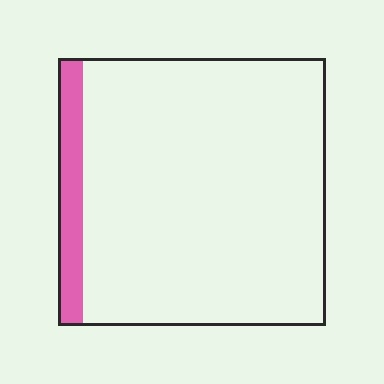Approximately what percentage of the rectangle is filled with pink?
Approximately 10%.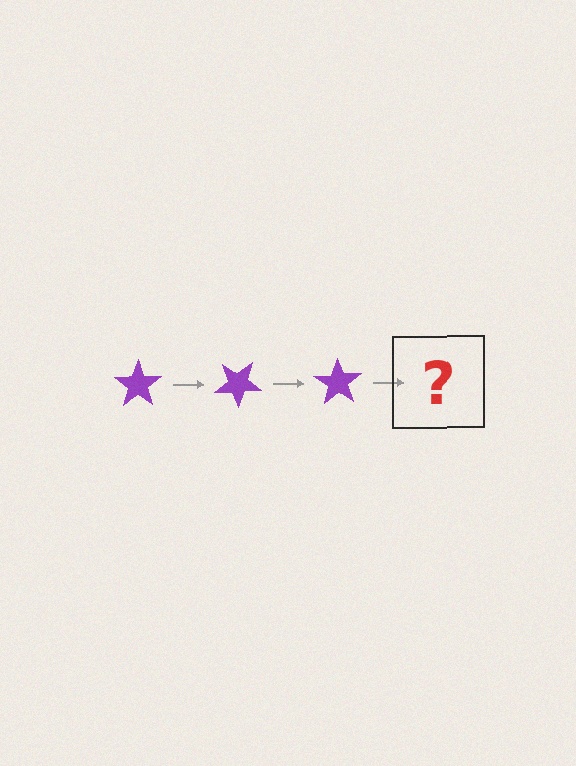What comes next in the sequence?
The next element should be a purple star rotated 105 degrees.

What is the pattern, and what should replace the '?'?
The pattern is that the star rotates 35 degrees each step. The '?' should be a purple star rotated 105 degrees.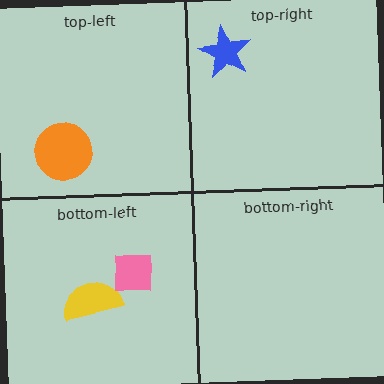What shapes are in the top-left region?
The orange circle.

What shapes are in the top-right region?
The blue star.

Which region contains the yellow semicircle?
The bottom-left region.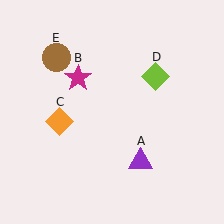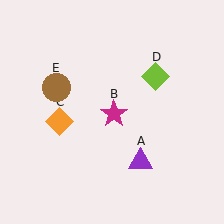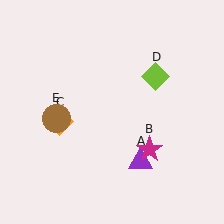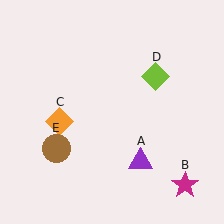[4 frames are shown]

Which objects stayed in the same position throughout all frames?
Purple triangle (object A) and orange diamond (object C) and lime diamond (object D) remained stationary.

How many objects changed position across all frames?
2 objects changed position: magenta star (object B), brown circle (object E).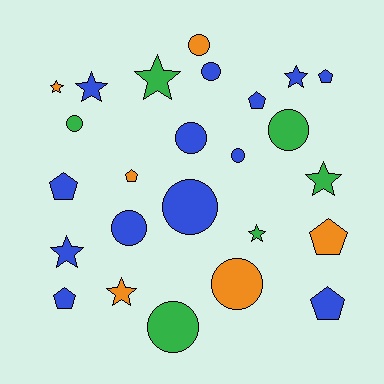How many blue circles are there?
There are 5 blue circles.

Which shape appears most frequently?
Circle, with 10 objects.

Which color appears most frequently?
Blue, with 13 objects.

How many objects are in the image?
There are 25 objects.